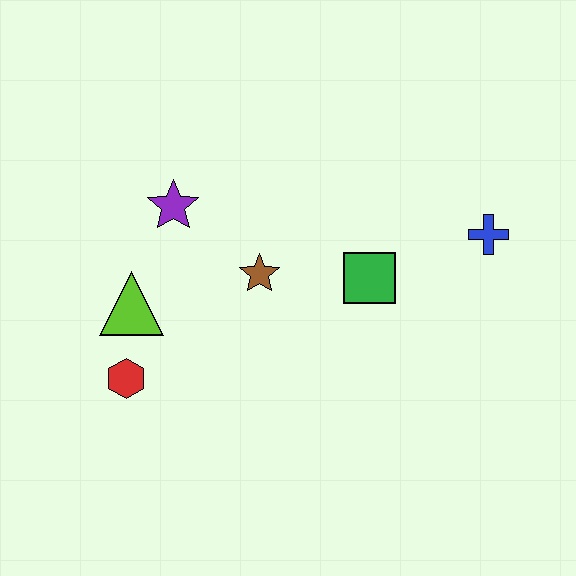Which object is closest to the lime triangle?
The red hexagon is closest to the lime triangle.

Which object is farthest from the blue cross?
The red hexagon is farthest from the blue cross.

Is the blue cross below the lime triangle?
No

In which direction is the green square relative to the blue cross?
The green square is to the left of the blue cross.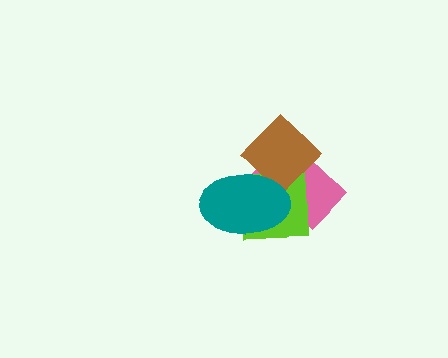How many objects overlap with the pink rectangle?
3 objects overlap with the pink rectangle.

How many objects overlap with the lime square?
3 objects overlap with the lime square.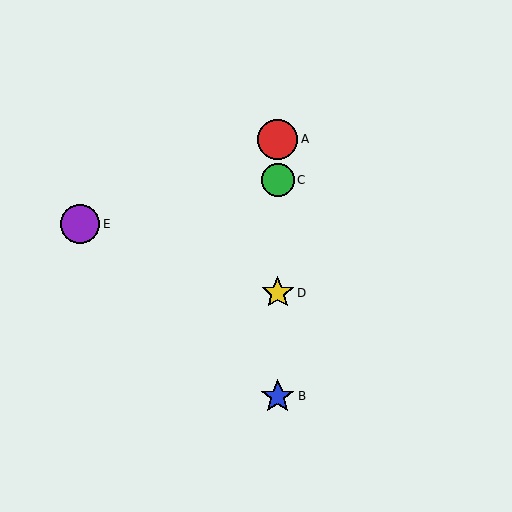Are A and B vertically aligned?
Yes, both are at x≈278.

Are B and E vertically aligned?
No, B is at x≈278 and E is at x≈80.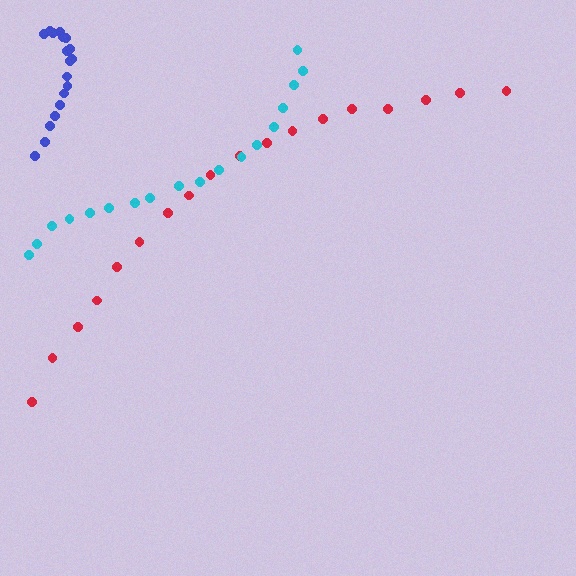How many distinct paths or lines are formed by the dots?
There are 3 distinct paths.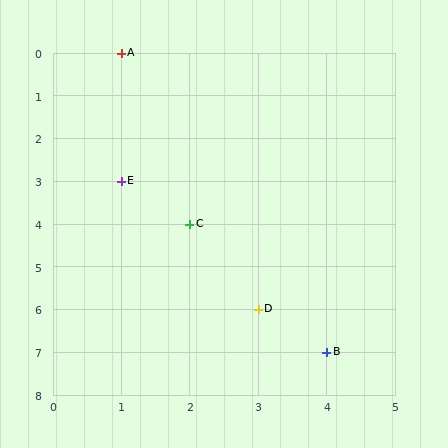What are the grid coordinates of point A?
Point A is at grid coordinates (1, 0).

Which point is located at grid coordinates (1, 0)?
Point A is at (1, 0).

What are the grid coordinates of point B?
Point B is at grid coordinates (4, 7).